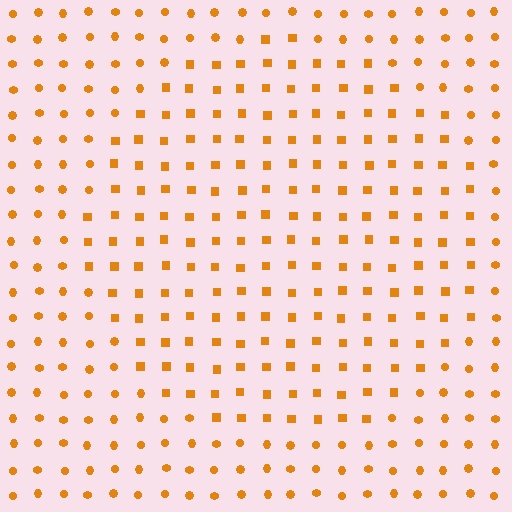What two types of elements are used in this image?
The image uses squares inside the circle region and circles outside it.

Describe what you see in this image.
The image is filled with small orange elements arranged in a uniform grid. A circle-shaped region contains squares, while the surrounding area contains circles. The boundary is defined purely by the change in element shape.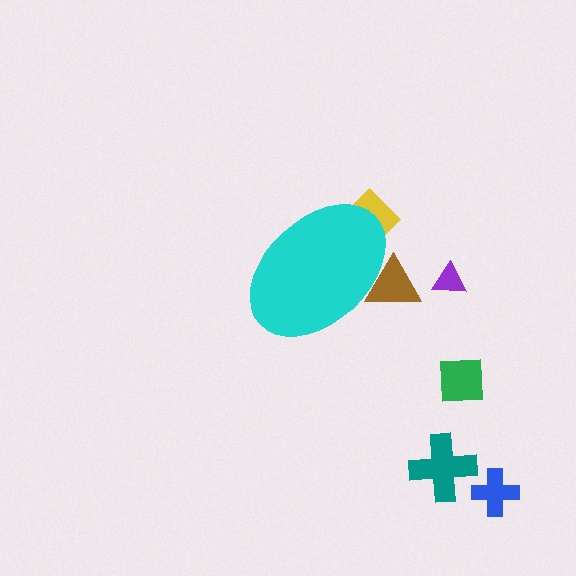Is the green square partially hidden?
No, the green square is fully visible.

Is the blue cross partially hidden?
No, the blue cross is fully visible.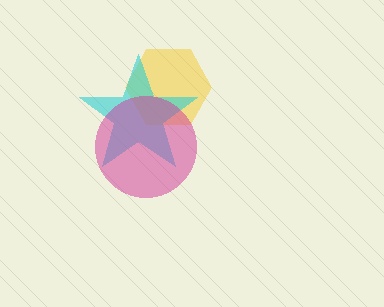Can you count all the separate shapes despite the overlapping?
Yes, there are 3 separate shapes.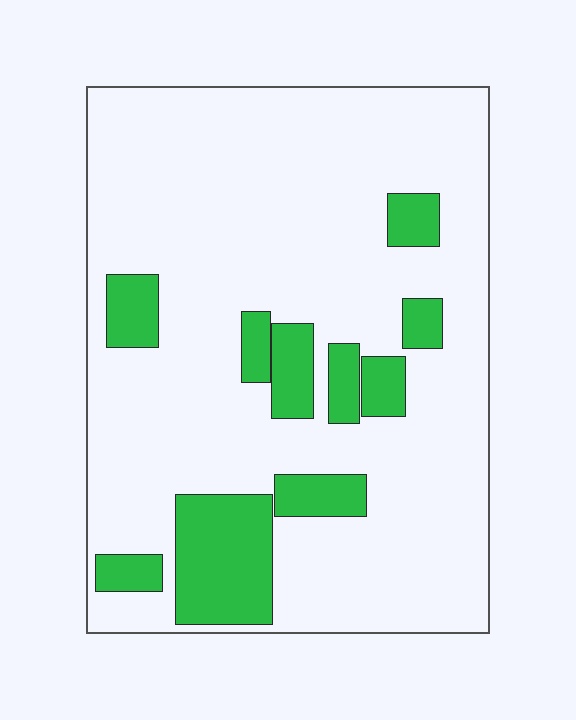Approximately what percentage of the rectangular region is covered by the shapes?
Approximately 20%.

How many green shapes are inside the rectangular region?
10.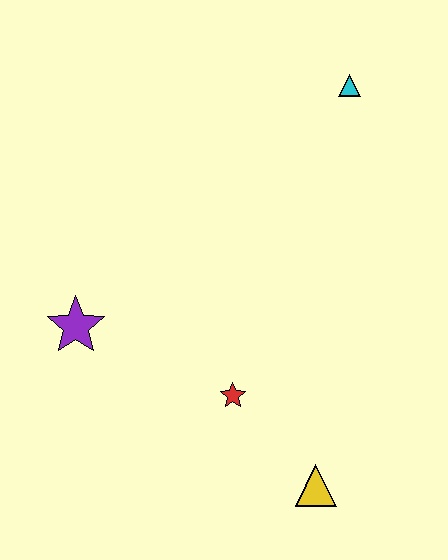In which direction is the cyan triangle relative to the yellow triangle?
The cyan triangle is above the yellow triangle.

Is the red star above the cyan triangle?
No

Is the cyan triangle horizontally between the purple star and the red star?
No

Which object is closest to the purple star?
The red star is closest to the purple star.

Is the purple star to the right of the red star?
No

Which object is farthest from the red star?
The cyan triangle is farthest from the red star.